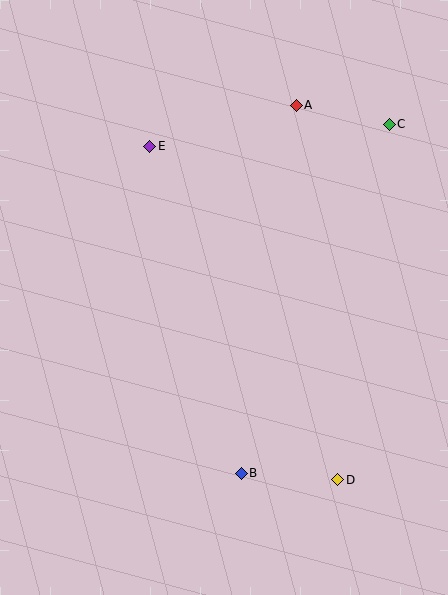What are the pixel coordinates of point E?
Point E is at (150, 146).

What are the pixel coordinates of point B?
Point B is at (241, 473).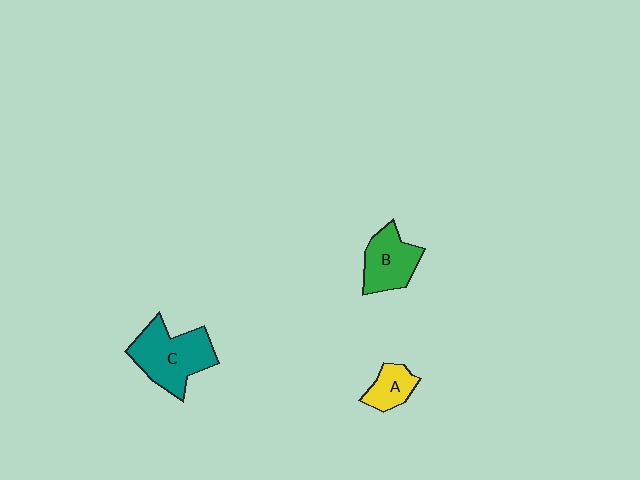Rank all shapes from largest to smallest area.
From largest to smallest: C (teal), B (green), A (yellow).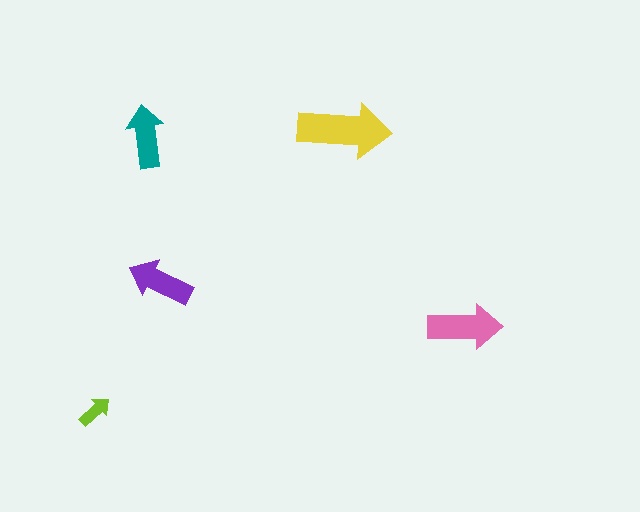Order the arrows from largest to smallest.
the yellow one, the pink one, the purple one, the teal one, the lime one.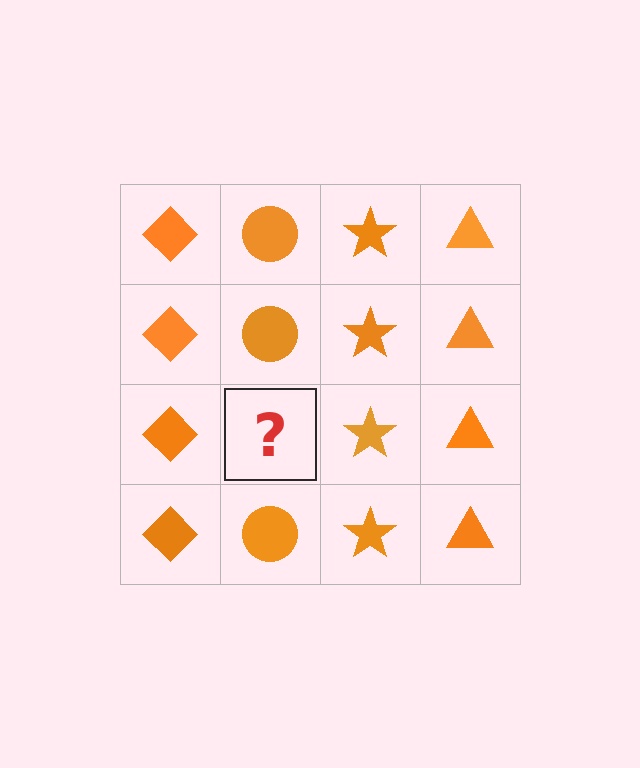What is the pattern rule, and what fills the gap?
The rule is that each column has a consistent shape. The gap should be filled with an orange circle.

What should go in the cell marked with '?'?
The missing cell should contain an orange circle.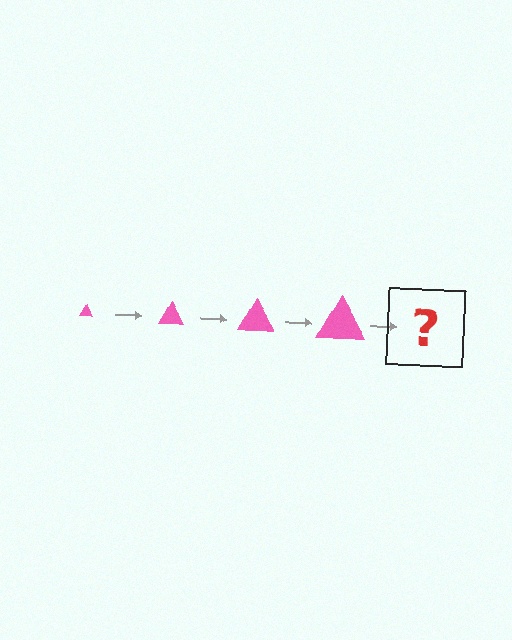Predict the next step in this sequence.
The next step is a pink triangle, larger than the previous one.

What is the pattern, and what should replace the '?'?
The pattern is that the triangle gets progressively larger each step. The '?' should be a pink triangle, larger than the previous one.